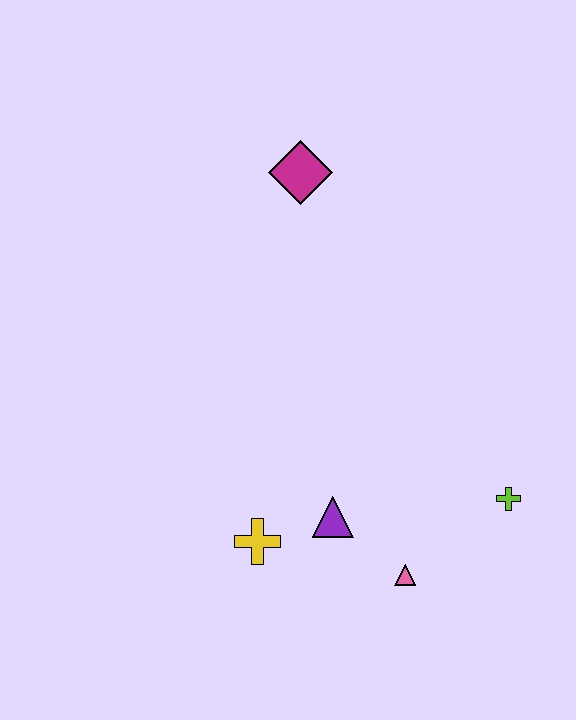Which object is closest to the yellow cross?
The purple triangle is closest to the yellow cross.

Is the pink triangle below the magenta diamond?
Yes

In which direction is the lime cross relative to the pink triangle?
The lime cross is to the right of the pink triangle.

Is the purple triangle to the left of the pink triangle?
Yes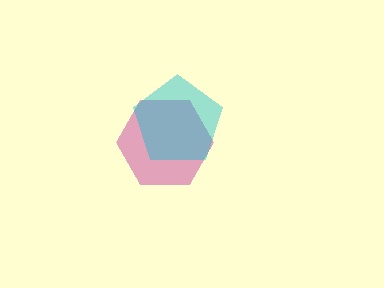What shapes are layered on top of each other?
The layered shapes are: a magenta hexagon, a cyan pentagon.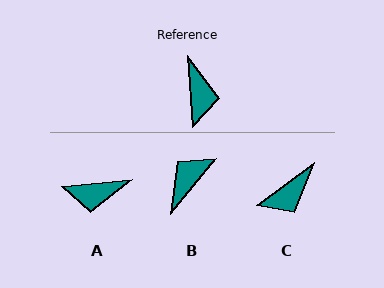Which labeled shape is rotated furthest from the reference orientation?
B, about 136 degrees away.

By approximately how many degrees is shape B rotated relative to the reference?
Approximately 136 degrees counter-clockwise.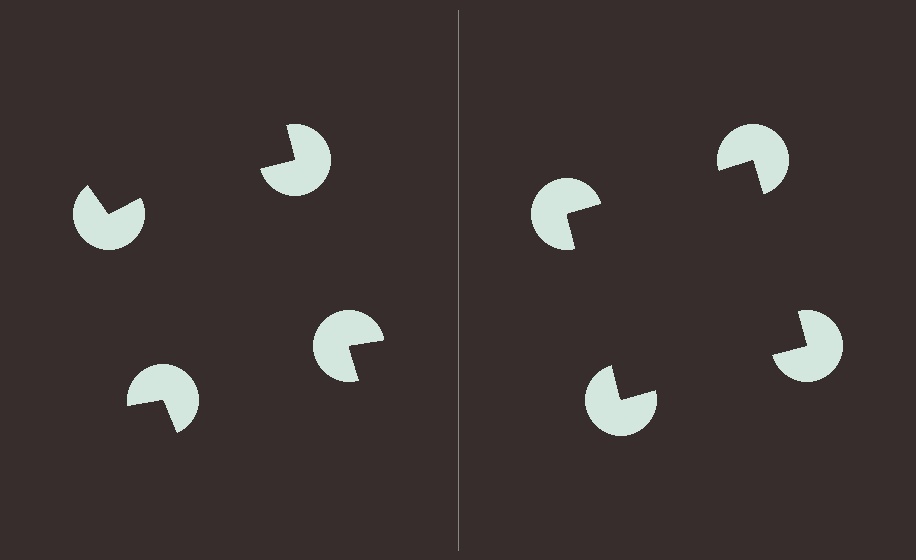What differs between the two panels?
The pac-man discs are positioned identically on both sides; only the wedge orientations differ. On the right they align to a square; on the left they are misaligned.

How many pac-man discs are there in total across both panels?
8 — 4 on each side.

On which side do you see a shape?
An illusory square appears on the right side. On the left side the wedge cuts are rotated, so no coherent shape forms.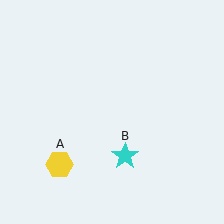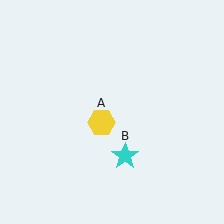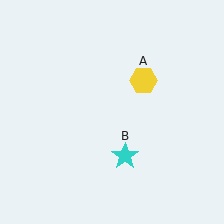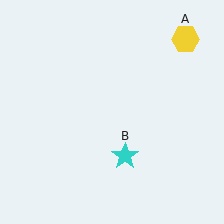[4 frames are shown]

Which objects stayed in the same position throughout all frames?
Cyan star (object B) remained stationary.